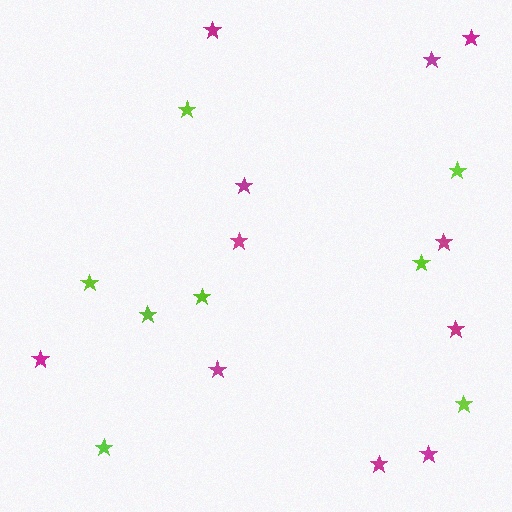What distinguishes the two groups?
There are 2 groups: one group of lime stars (8) and one group of magenta stars (11).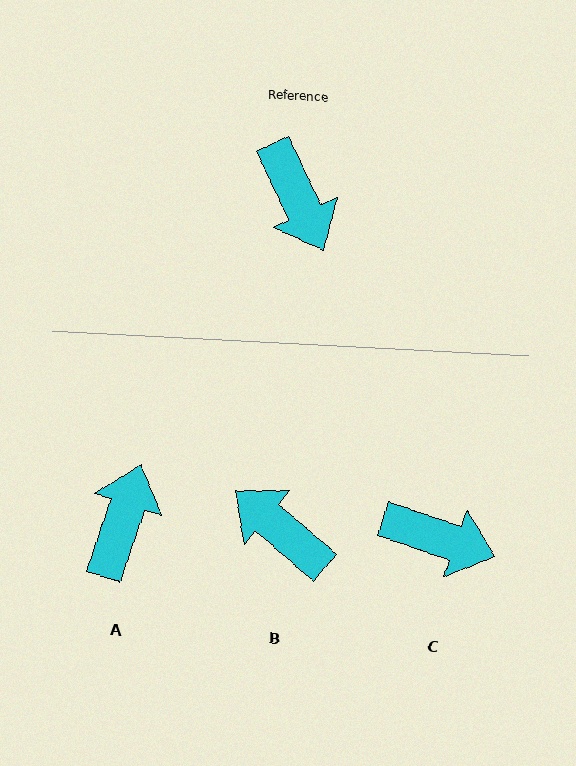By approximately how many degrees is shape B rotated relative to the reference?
Approximately 156 degrees clockwise.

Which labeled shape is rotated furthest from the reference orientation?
B, about 156 degrees away.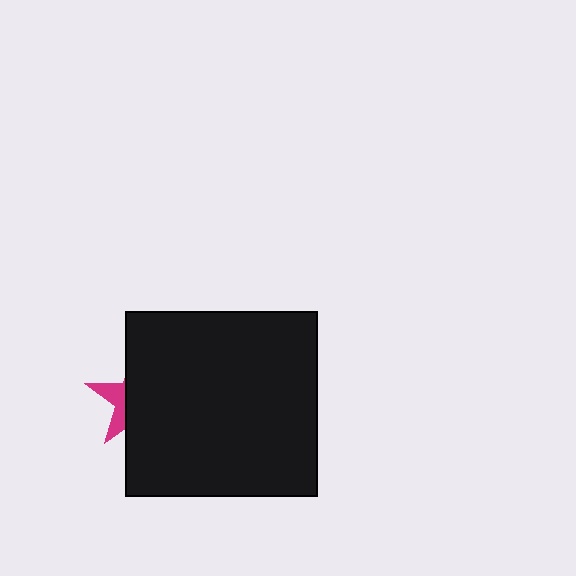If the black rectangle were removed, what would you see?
You would see the complete magenta star.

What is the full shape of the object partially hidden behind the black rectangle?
The partially hidden object is a magenta star.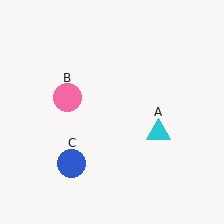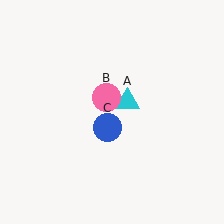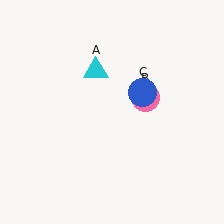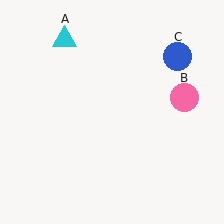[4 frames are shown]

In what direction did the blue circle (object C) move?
The blue circle (object C) moved up and to the right.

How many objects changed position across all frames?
3 objects changed position: cyan triangle (object A), pink circle (object B), blue circle (object C).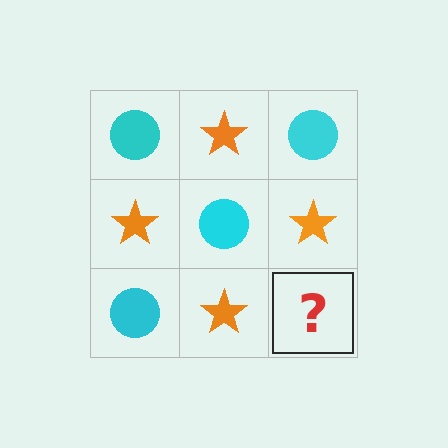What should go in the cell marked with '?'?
The missing cell should contain a cyan circle.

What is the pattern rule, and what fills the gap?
The rule is that it alternates cyan circle and orange star in a checkerboard pattern. The gap should be filled with a cyan circle.